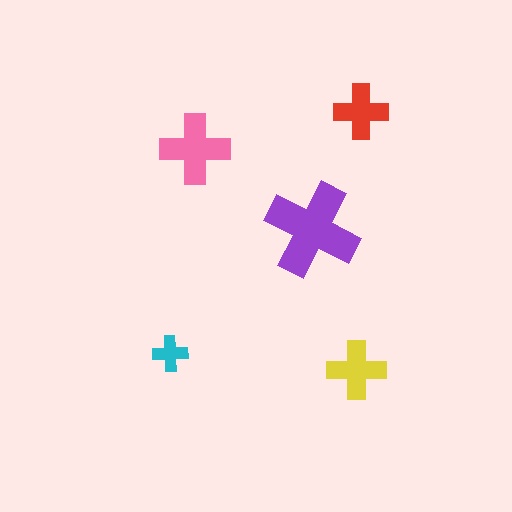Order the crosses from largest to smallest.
the purple one, the pink one, the yellow one, the red one, the cyan one.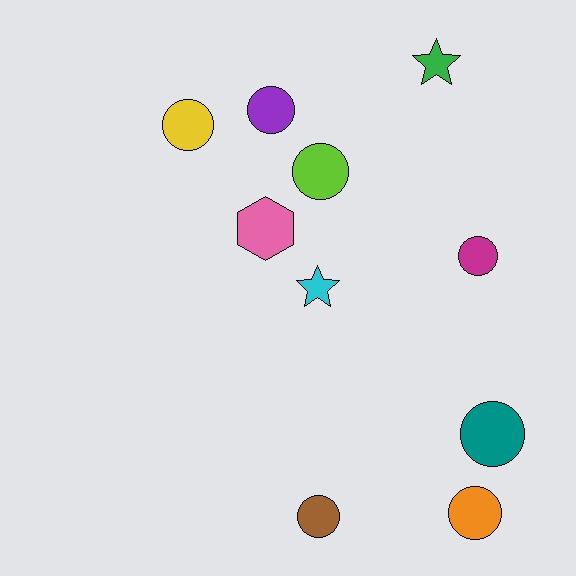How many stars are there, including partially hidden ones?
There are 2 stars.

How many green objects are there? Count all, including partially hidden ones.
There is 1 green object.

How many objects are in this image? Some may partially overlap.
There are 10 objects.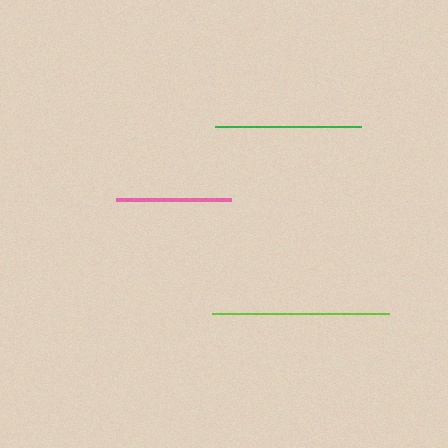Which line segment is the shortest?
The pink line is the shortest at approximately 115 pixels.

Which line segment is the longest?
The lime line is the longest at approximately 176 pixels.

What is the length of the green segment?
The green segment is approximately 146 pixels long.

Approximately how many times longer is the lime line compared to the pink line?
The lime line is approximately 1.5 times the length of the pink line.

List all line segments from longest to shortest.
From longest to shortest: lime, green, pink.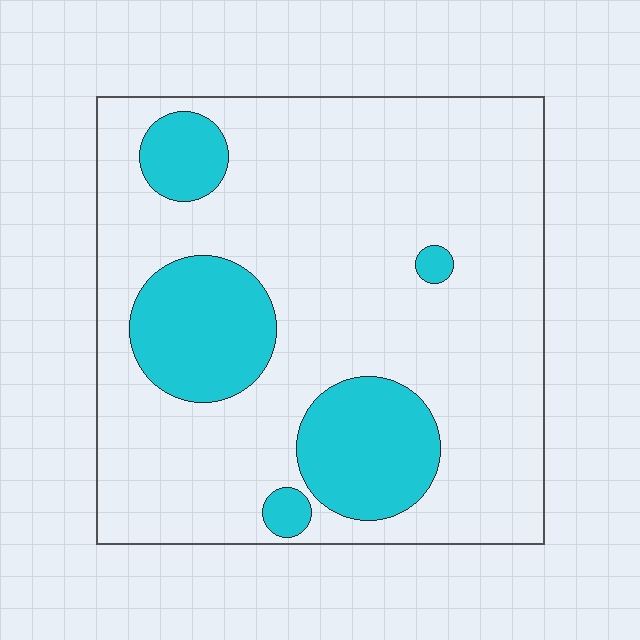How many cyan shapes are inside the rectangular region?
5.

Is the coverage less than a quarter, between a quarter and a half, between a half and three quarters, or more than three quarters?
Less than a quarter.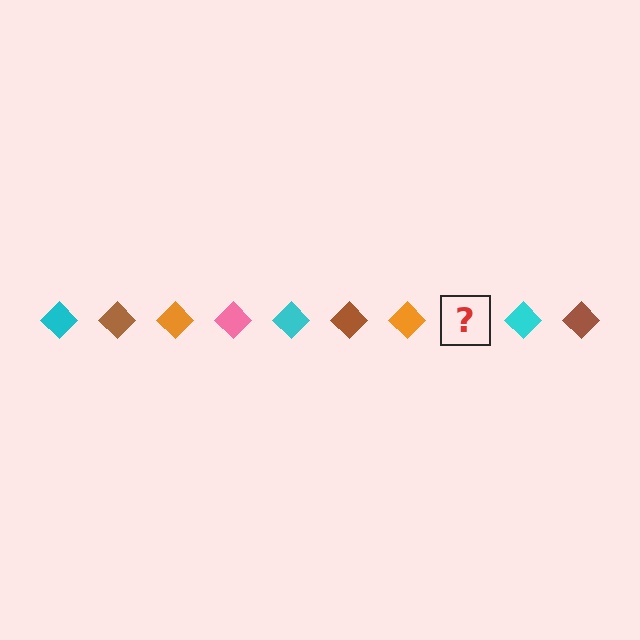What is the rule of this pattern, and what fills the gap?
The rule is that the pattern cycles through cyan, brown, orange, pink diamonds. The gap should be filled with a pink diamond.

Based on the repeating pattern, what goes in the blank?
The blank should be a pink diamond.